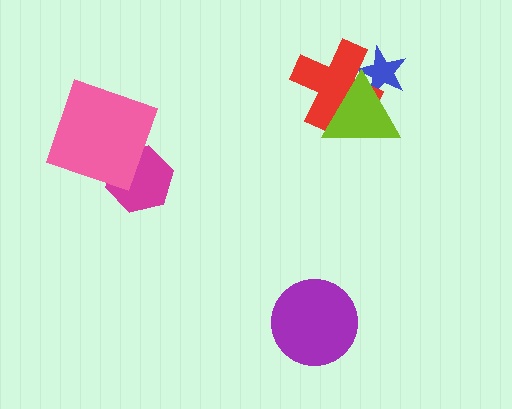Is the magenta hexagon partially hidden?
Yes, it is partially covered by another shape.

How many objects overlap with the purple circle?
0 objects overlap with the purple circle.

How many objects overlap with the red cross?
2 objects overlap with the red cross.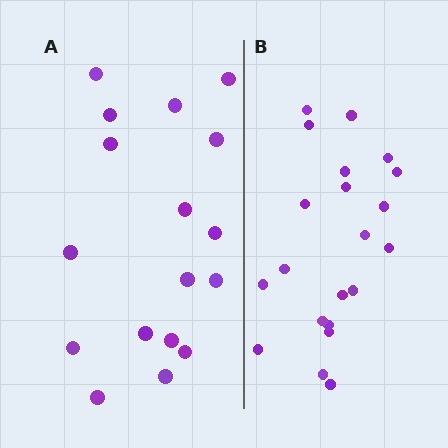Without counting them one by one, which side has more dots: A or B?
Region B (the right region) has more dots.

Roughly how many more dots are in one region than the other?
Region B has about 4 more dots than region A.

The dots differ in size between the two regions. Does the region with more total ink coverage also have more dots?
No. Region A has more total ink coverage because its dots are larger, but region B actually contains more individual dots. Total area can be misleading — the number of items is what matters here.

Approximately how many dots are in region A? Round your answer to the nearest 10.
About 20 dots. (The exact count is 17, which rounds to 20.)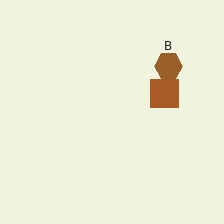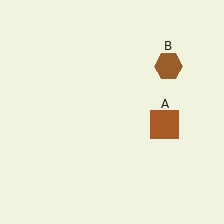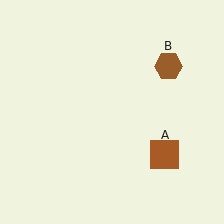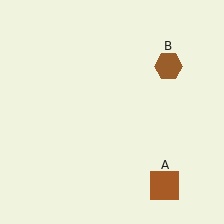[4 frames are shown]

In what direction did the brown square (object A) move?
The brown square (object A) moved down.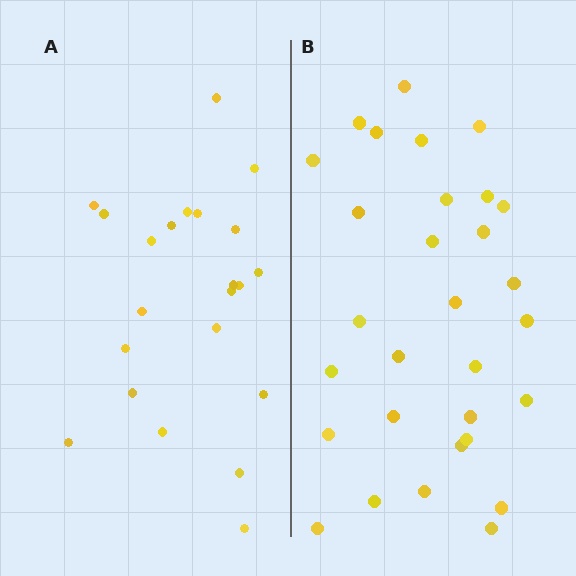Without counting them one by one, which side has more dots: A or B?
Region B (the right region) has more dots.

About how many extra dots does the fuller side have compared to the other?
Region B has roughly 8 or so more dots than region A.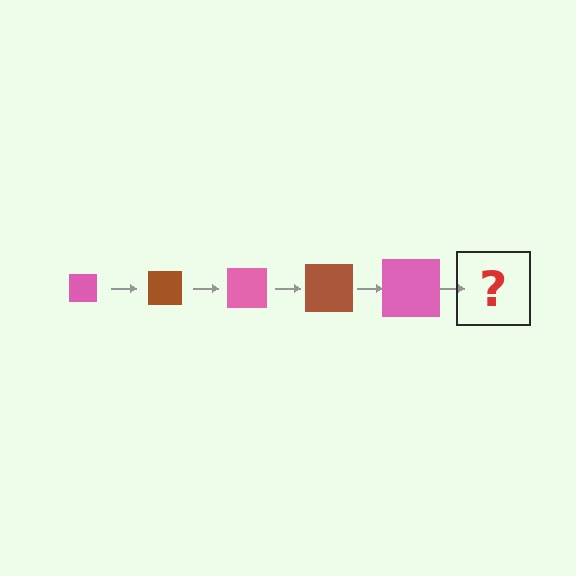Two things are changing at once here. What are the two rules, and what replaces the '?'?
The two rules are that the square grows larger each step and the color cycles through pink and brown. The '?' should be a brown square, larger than the previous one.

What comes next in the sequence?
The next element should be a brown square, larger than the previous one.